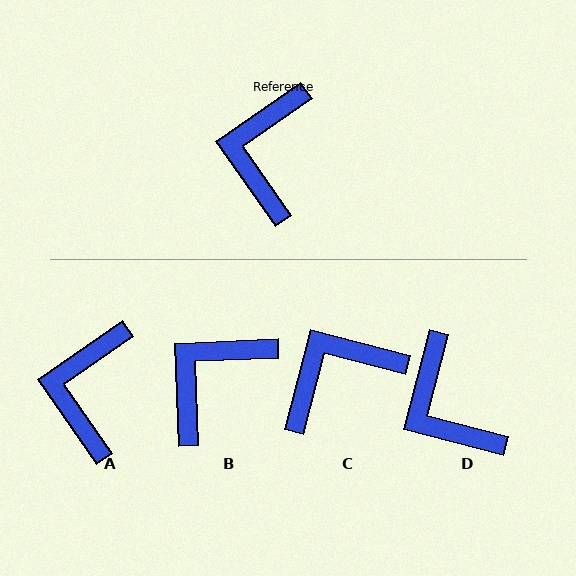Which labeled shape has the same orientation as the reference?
A.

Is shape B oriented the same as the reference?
No, it is off by about 32 degrees.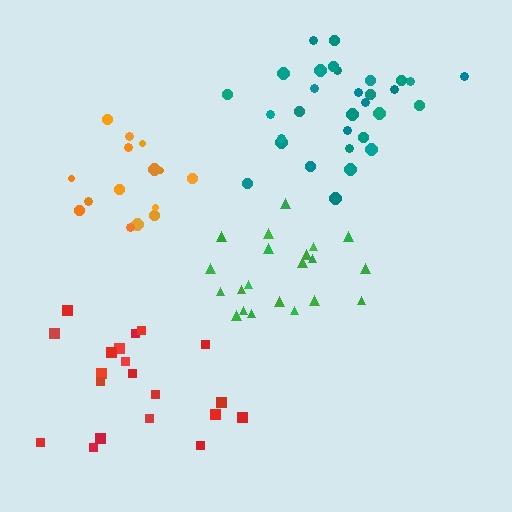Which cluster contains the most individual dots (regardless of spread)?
Teal (31).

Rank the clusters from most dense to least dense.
teal, red, green, orange.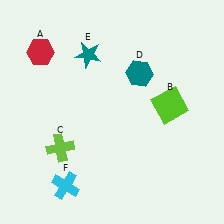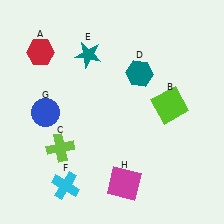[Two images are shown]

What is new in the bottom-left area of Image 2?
A blue circle (G) was added in the bottom-left area of Image 2.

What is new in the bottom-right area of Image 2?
A magenta square (H) was added in the bottom-right area of Image 2.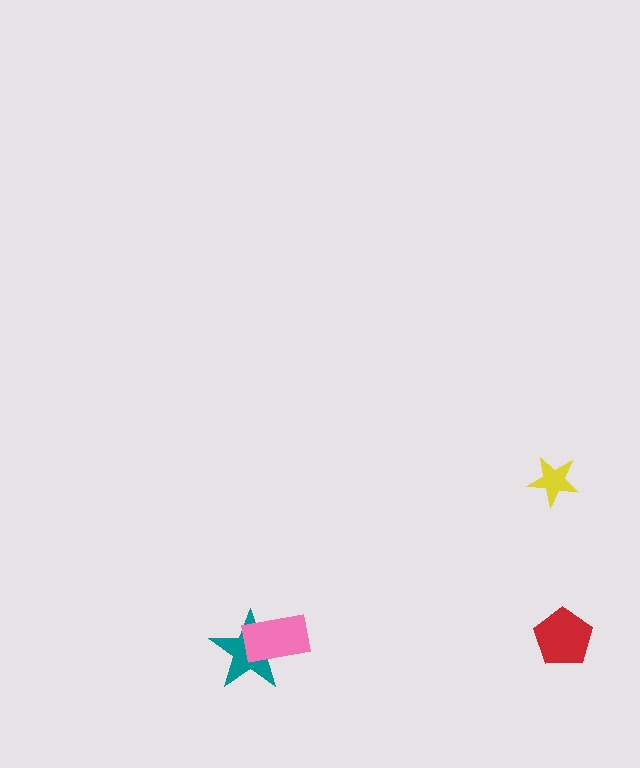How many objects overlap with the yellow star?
0 objects overlap with the yellow star.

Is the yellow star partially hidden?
No, no other shape covers it.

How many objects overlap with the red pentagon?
0 objects overlap with the red pentagon.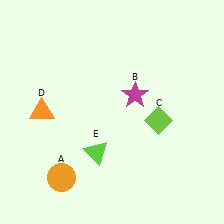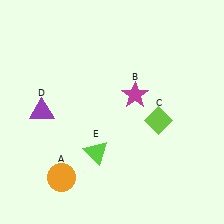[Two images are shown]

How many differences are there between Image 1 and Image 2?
There is 1 difference between the two images.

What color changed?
The triangle (D) changed from orange in Image 1 to purple in Image 2.